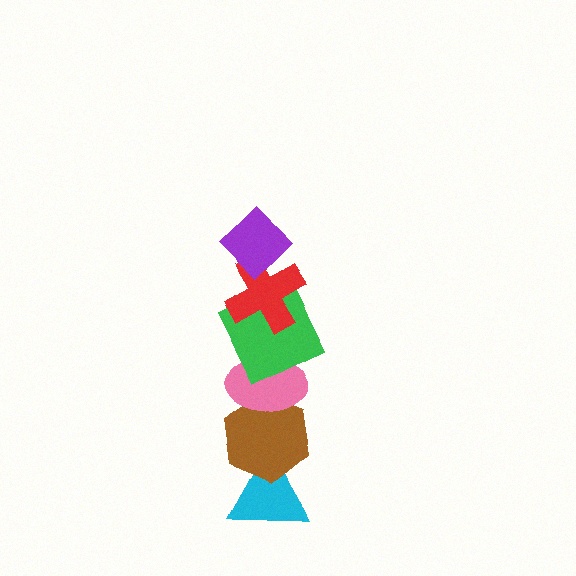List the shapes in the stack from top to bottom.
From top to bottom: the purple diamond, the red cross, the green square, the pink ellipse, the brown hexagon, the cyan triangle.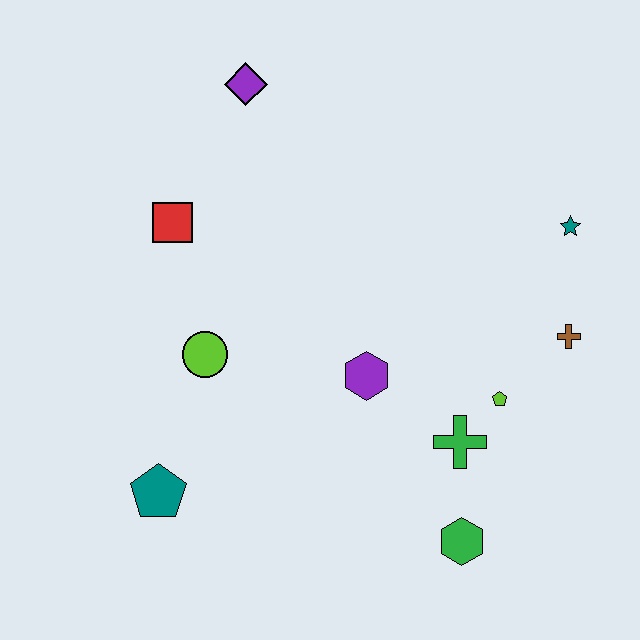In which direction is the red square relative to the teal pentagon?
The red square is above the teal pentagon.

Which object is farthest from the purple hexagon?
The purple diamond is farthest from the purple hexagon.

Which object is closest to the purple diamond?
The red square is closest to the purple diamond.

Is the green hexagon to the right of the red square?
Yes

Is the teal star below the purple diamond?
Yes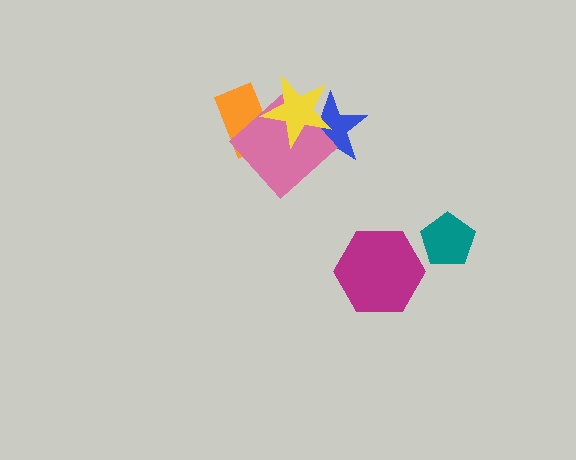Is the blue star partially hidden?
Yes, it is partially covered by another shape.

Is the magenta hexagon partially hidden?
No, no other shape covers it.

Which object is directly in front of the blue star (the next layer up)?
The pink diamond is directly in front of the blue star.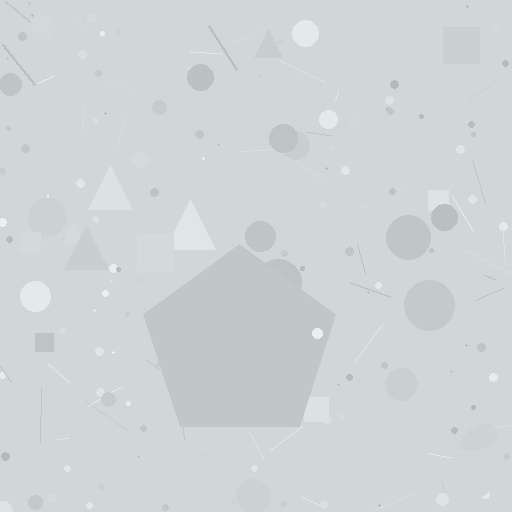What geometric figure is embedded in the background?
A pentagon is embedded in the background.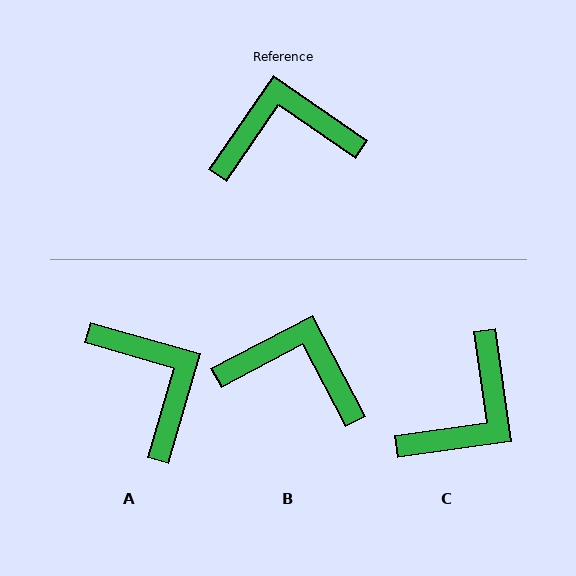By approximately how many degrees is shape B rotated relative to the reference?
Approximately 28 degrees clockwise.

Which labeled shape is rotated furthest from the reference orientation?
C, about 137 degrees away.